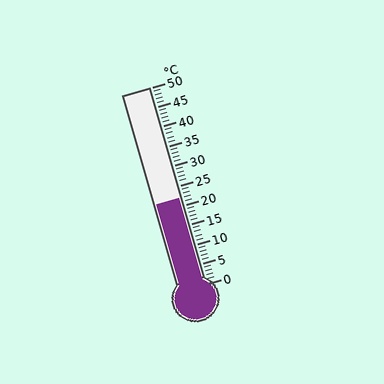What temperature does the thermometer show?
The thermometer shows approximately 22°C.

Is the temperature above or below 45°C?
The temperature is below 45°C.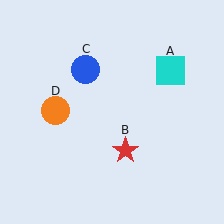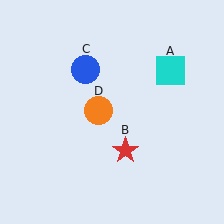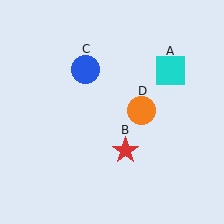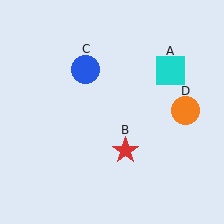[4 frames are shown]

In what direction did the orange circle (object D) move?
The orange circle (object D) moved right.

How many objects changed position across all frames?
1 object changed position: orange circle (object D).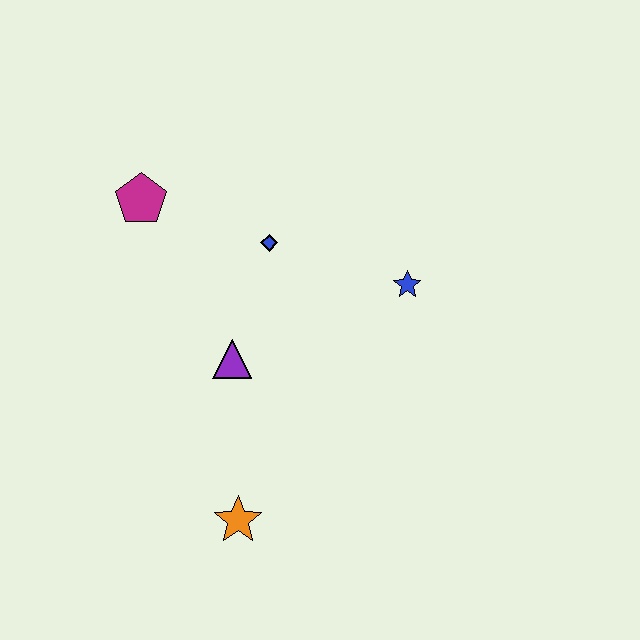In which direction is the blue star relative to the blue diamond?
The blue star is to the right of the blue diamond.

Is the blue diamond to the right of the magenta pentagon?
Yes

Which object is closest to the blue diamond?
The purple triangle is closest to the blue diamond.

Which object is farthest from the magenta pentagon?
The orange star is farthest from the magenta pentagon.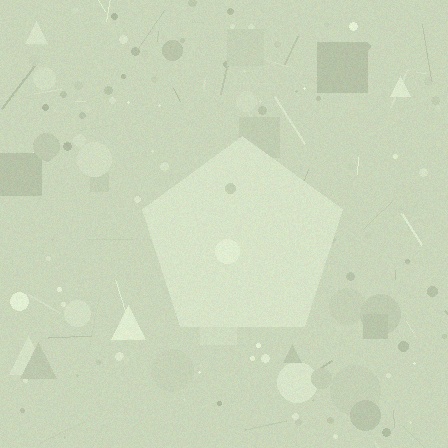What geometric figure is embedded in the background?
A pentagon is embedded in the background.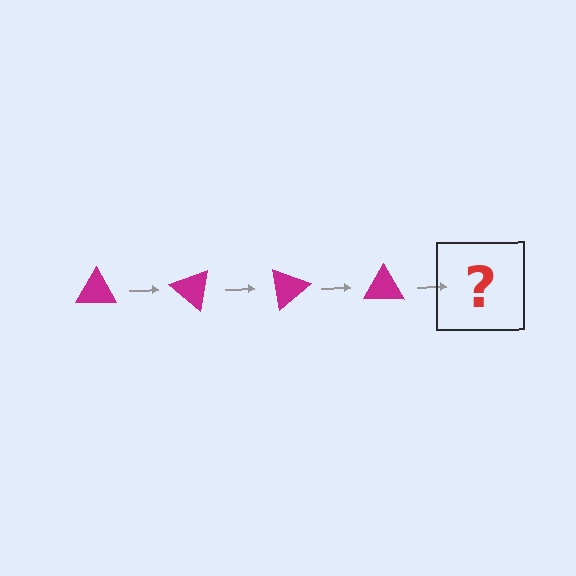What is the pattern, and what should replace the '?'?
The pattern is that the triangle rotates 40 degrees each step. The '?' should be a magenta triangle rotated 160 degrees.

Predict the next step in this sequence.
The next step is a magenta triangle rotated 160 degrees.